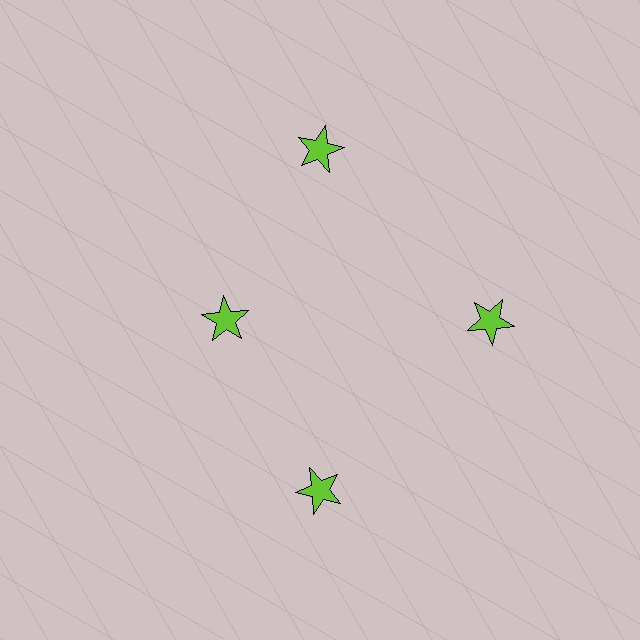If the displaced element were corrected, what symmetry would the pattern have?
It would have 4-fold rotational symmetry — the pattern would map onto itself every 90 degrees.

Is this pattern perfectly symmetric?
No. The 4 lime stars are arranged in a ring, but one element near the 9 o'clock position is pulled inward toward the center, breaking the 4-fold rotational symmetry.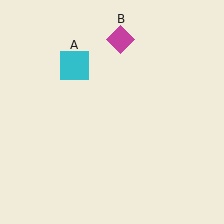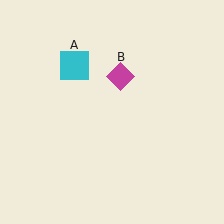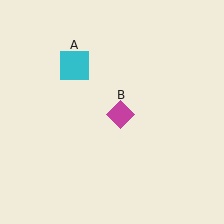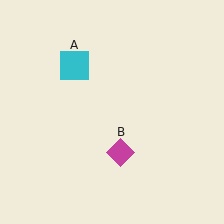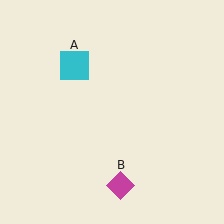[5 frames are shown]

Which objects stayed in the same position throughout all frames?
Cyan square (object A) remained stationary.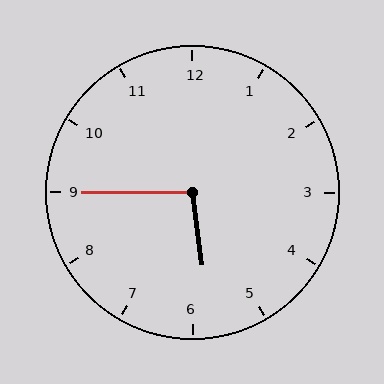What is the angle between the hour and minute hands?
Approximately 98 degrees.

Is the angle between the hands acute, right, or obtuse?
It is obtuse.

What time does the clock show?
5:45.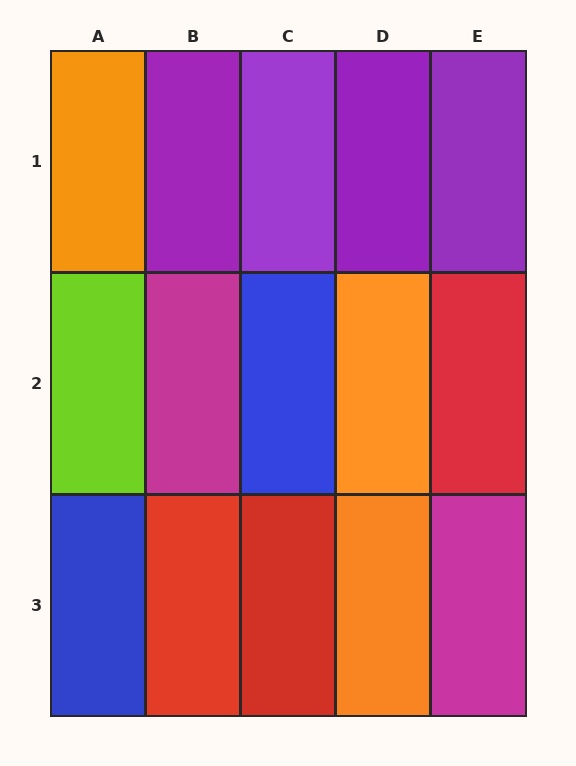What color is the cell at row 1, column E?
Purple.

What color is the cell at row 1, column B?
Purple.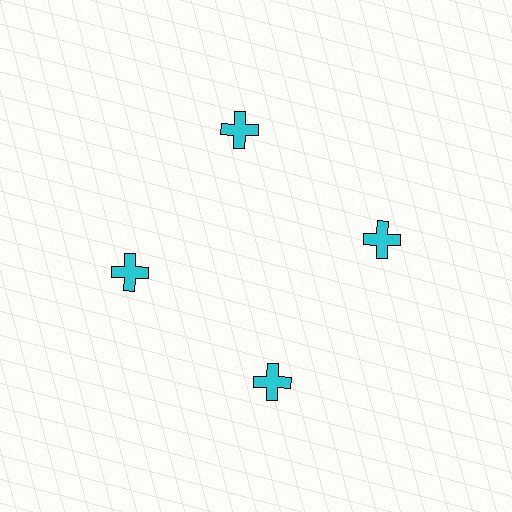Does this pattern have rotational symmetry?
Yes, this pattern has 4-fold rotational symmetry. It looks the same after rotating 90 degrees around the center.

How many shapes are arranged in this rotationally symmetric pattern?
There are 4 shapes, arranged in 4 groups of 1.